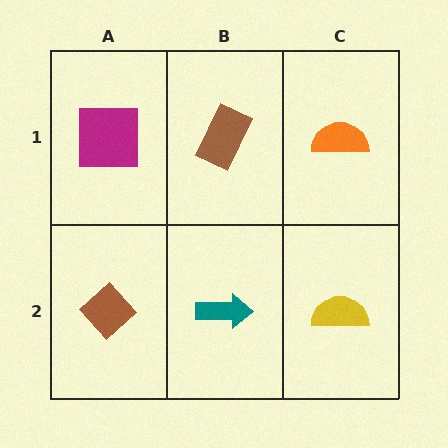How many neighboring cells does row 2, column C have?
2.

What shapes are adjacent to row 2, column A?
A magenta square (row 1, column A), a teal arrow (row 2, column B).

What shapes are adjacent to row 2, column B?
A brown rectangle (row 1, column B), a brown diamond (row 2, column A), a yellow semicircle (row 2, column C).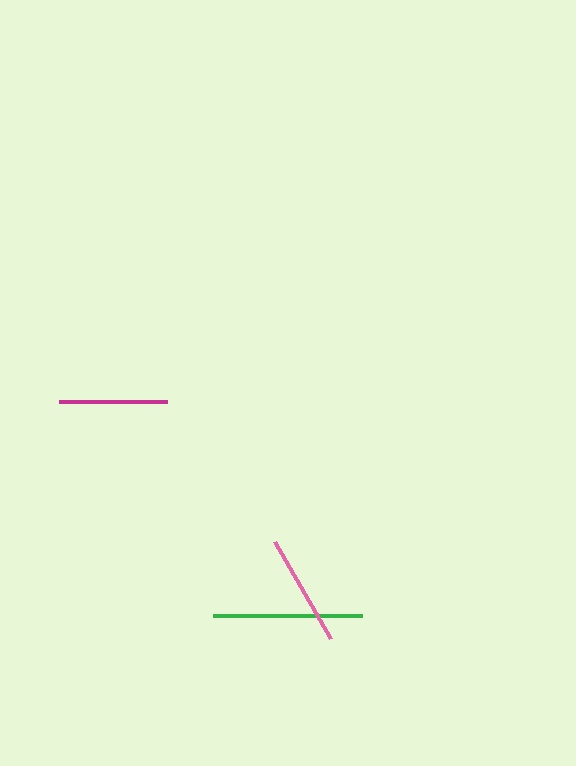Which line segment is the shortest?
The magenta line is the shortest at approximately 108 pixels.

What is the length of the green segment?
The green segment is approximately 149 pixels long.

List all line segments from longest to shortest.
From longest to shortest: green, pink, magenta.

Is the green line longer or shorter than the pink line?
The green line is longer than the pink line.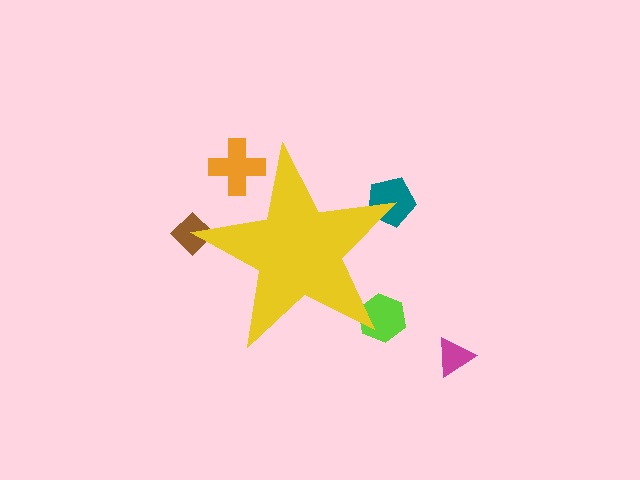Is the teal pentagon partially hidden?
Yes, the teal pentagon is partially hidden behind the yellow star.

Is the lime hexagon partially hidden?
Yes, the lime hexagon is partially hidden behind the yellow star.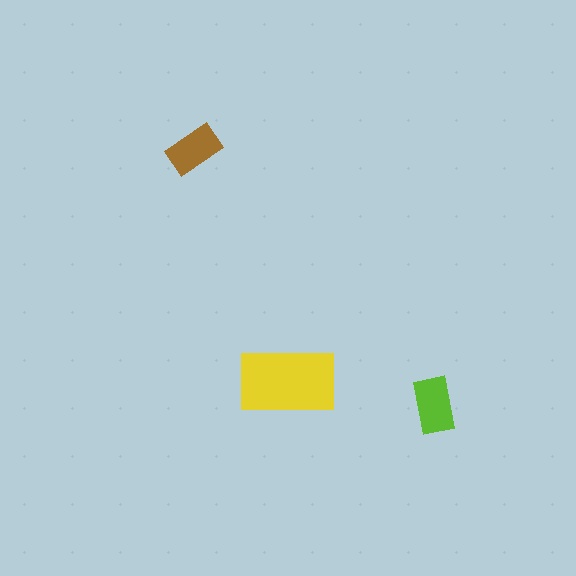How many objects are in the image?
There are 3 objects in the image.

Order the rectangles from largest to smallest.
the yellow one, the lime one, the brown one.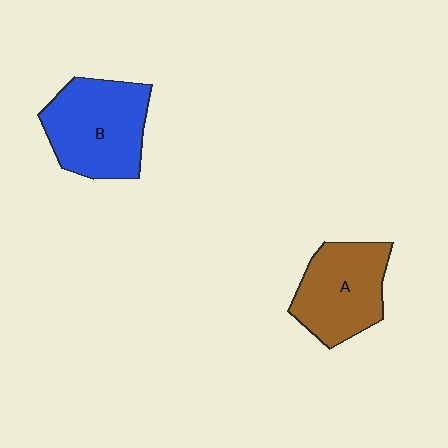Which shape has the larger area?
Shape B (blue).